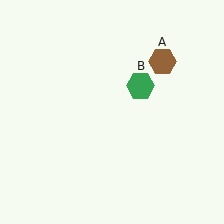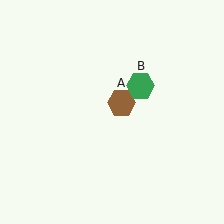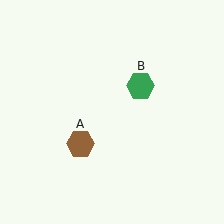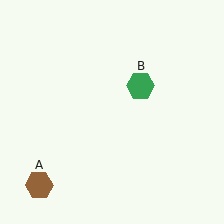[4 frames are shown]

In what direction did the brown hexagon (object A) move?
The brown hexagon (object A) moved down and to the left.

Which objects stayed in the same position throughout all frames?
Green hexagon (object B) remained stationary.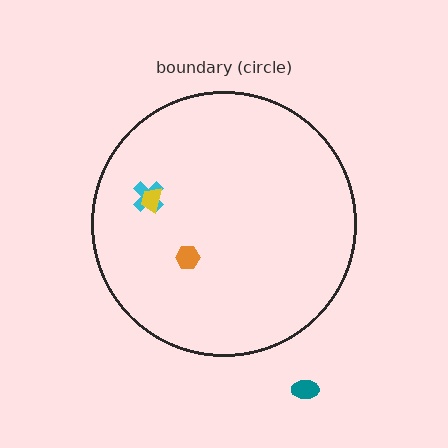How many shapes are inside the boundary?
3 inside, 1 outside.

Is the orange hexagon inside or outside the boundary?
Inside.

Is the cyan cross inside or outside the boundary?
Inside.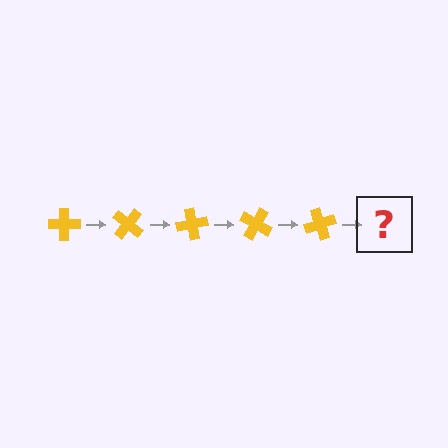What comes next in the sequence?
The next element should be a yellow cross rotated 200 degrees.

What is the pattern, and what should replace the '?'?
The pattern is that the cross rotates 40 degrees each step. The '?' should be a yellow cross rotated 200 degrees.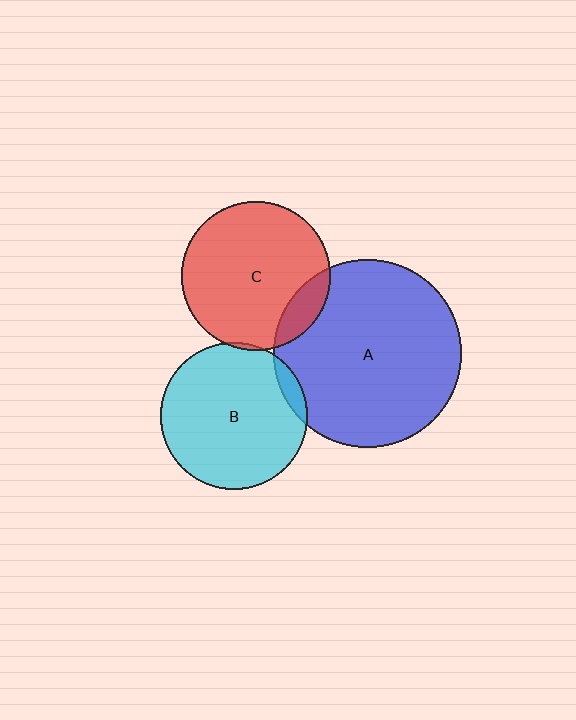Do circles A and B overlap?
Yes.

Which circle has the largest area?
Circle A (blue).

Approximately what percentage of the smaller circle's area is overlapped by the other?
Approximately 5%.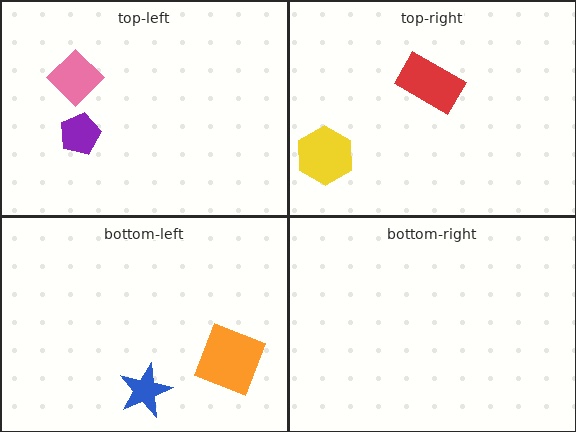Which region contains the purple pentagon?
The top-left region.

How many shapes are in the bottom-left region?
2.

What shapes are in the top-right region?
The red rectangle, the yellow hexagon.